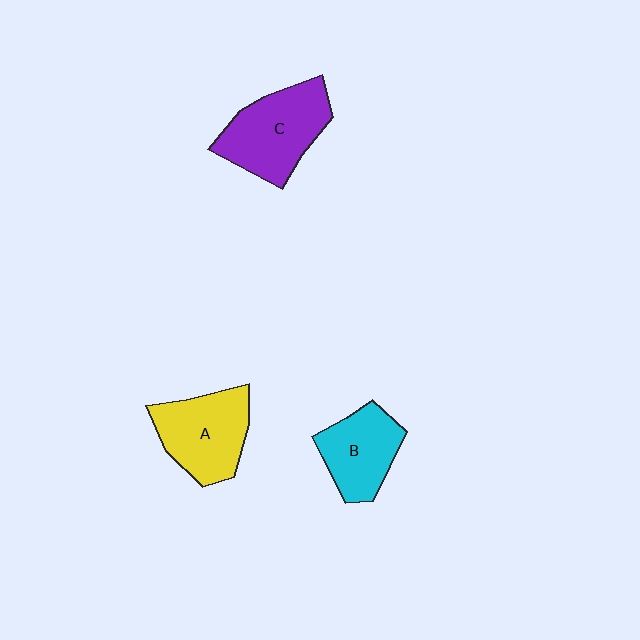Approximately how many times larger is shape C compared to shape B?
Approximately 1.3 times.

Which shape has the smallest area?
Shape B (cyan).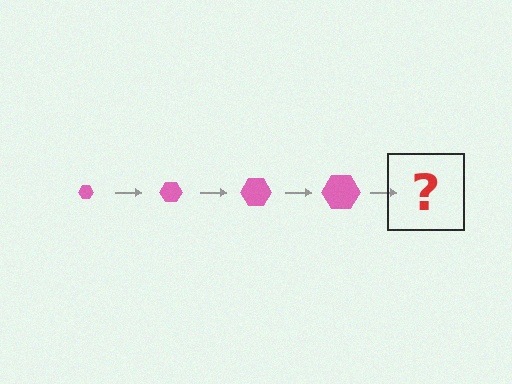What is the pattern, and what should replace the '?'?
The pattern is that the hexagon gets progressively larger each step. The '?' should be a pink hexagon, larger than the previous one.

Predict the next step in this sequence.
The next step is a pink hexagon, larger than the previous one.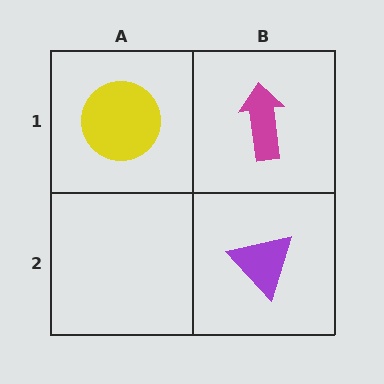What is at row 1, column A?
A yellow circle.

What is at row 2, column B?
A purple triangle.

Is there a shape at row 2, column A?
No, that cell is empty.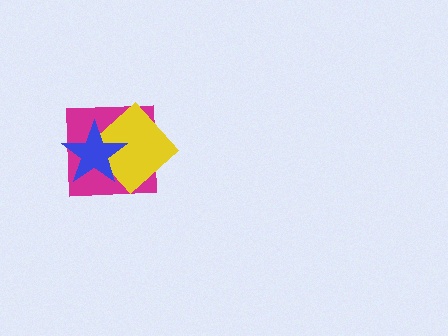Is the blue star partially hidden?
No, no other shape covers it.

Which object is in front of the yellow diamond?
The blue star is in front of the yellow diamond.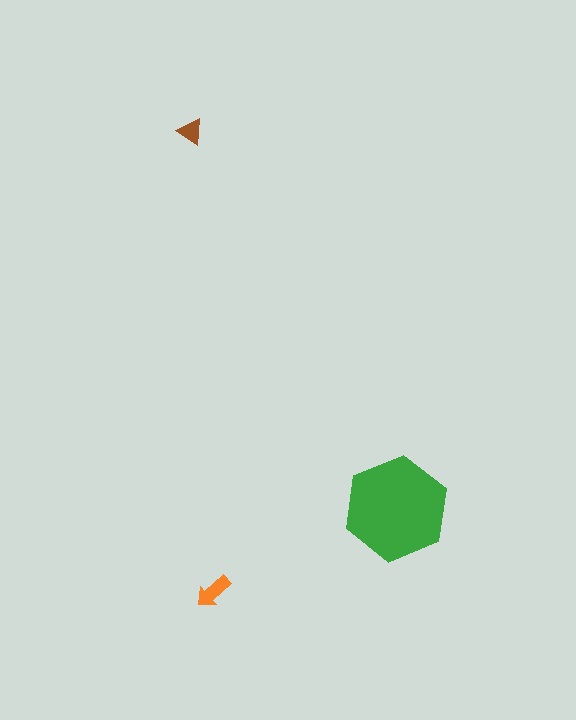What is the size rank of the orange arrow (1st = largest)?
2nd.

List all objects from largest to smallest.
The green hexagon, the orange arrow, the brown triangle.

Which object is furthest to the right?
The green hexagon is rightmost.